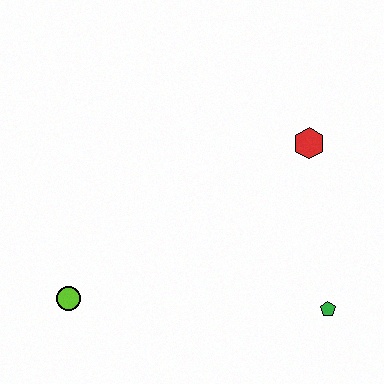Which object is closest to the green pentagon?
The red hexagon is closest to the green pentagon.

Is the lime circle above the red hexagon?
No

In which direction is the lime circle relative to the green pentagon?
The lime circle is to the left of the green pentagon.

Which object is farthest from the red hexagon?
The lime circle is farthest from the red hexagon.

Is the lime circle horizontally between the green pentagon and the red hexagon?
No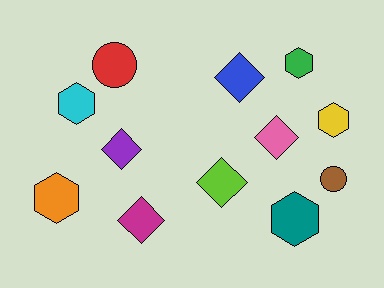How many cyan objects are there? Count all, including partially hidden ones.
There is 1 cyan object.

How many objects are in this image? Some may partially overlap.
There are 12 objects.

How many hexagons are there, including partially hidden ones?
There are 5 hexagons.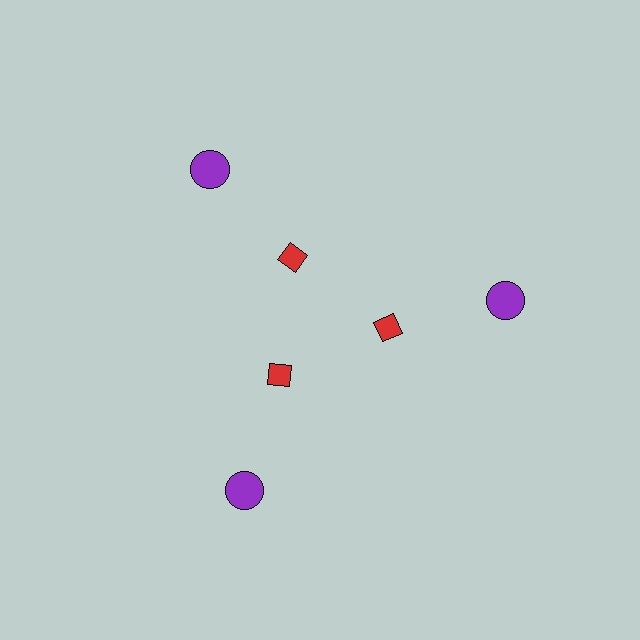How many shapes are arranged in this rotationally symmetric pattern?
There are 6 shapes, arranged in 3 groups of 2.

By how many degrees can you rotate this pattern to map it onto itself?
The pattern maps onto itself every 120 degrees of rotation.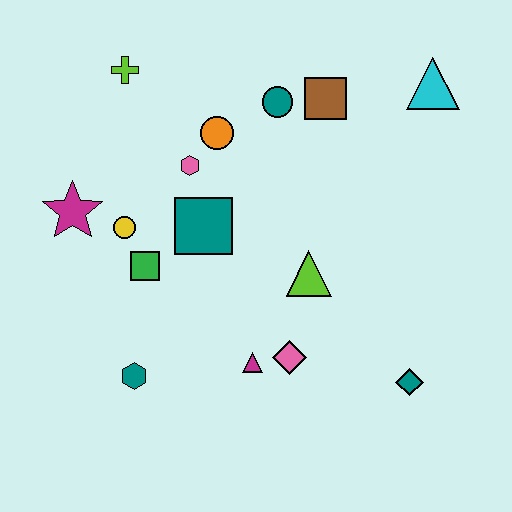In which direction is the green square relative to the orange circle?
The green square is below the orange circle.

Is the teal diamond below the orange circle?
Yes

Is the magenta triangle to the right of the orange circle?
Yes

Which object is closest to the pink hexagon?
The orange circle is closest to the pink hexagon.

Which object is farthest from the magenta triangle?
The cyan triangle is farthest from the magenta triangle.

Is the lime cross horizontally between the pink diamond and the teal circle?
No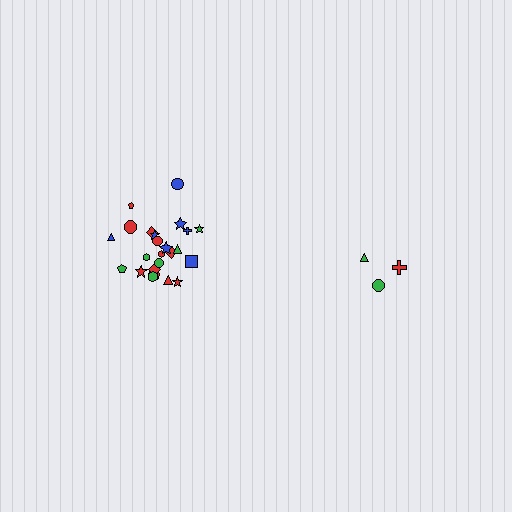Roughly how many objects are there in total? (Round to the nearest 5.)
Roughly 30 objects in total.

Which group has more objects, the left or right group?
The left group.